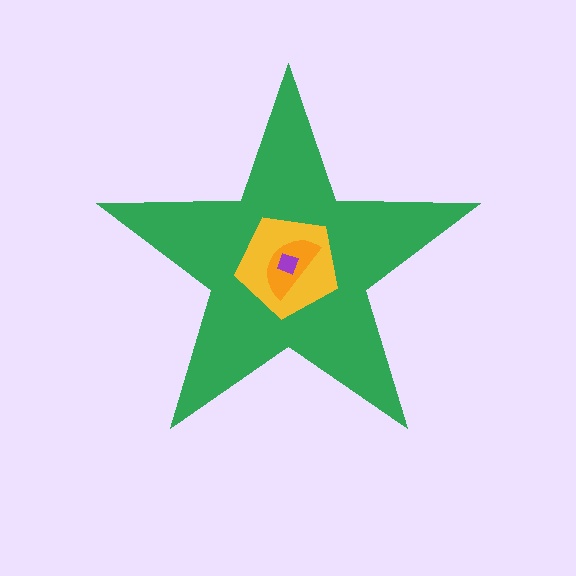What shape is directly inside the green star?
The yellow pentagon.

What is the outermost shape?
The green star.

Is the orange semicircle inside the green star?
Yes.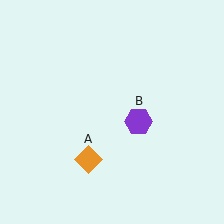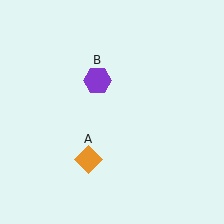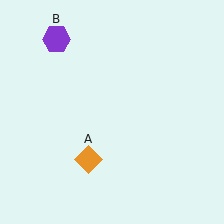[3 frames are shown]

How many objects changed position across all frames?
1 object changed position: purple hexagon (object B).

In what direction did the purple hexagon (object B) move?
The purple hexagon (object B) moved up and to the left.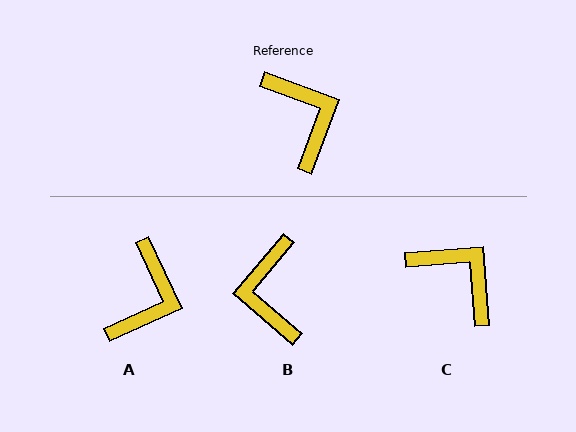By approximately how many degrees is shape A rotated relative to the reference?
Approximately 45 degrees clockwise.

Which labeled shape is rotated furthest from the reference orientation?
B, about 160 degrees away.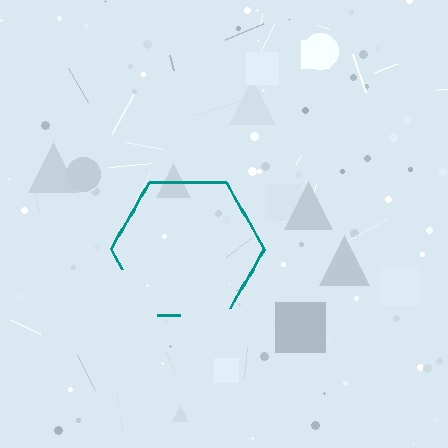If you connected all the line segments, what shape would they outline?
They would outline a hexagon.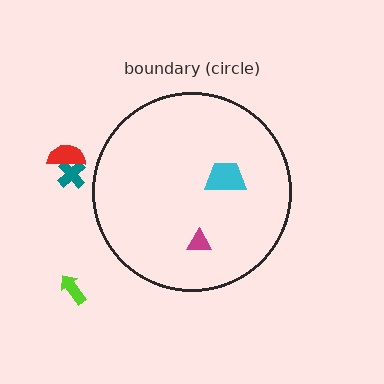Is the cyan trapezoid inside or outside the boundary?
Inside.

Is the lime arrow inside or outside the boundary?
Outside.